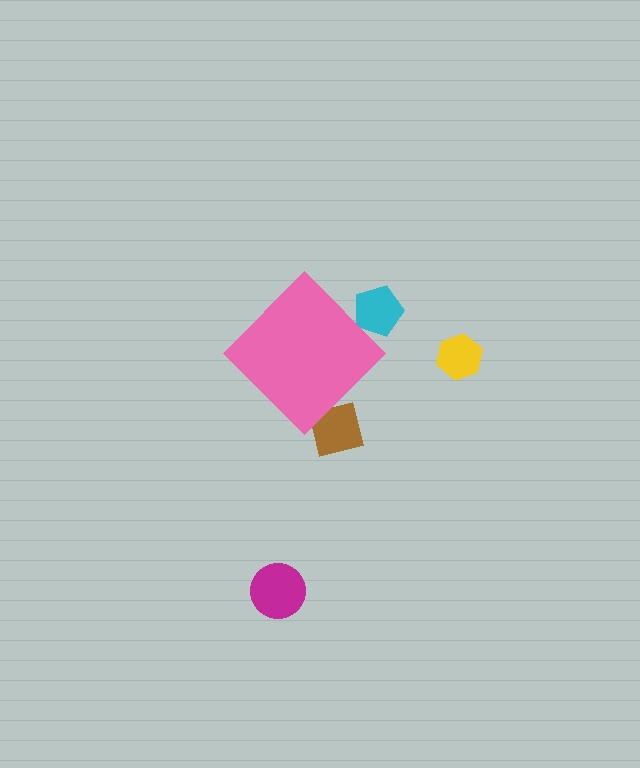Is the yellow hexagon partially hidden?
No, the yellow hexagon is fully visible.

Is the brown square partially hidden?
Yes, the brown square is partially hidden behind the pink diamond.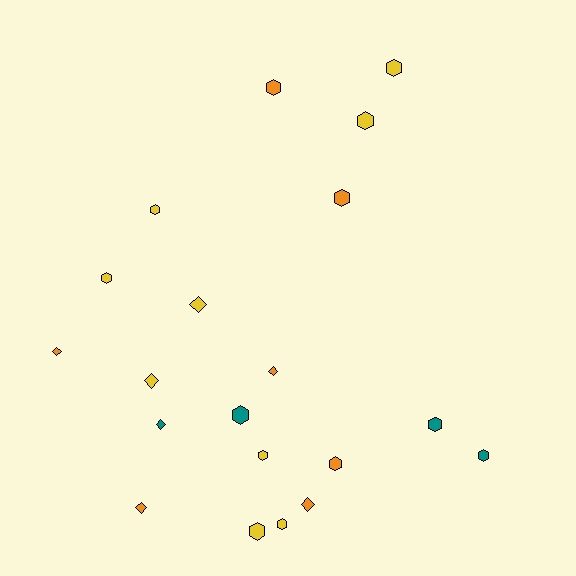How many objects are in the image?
There are 20 objects.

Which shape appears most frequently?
Hexagon, with 13 objects.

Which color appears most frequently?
Yellow, with 9 objects.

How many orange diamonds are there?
There are 4 orange diamonds.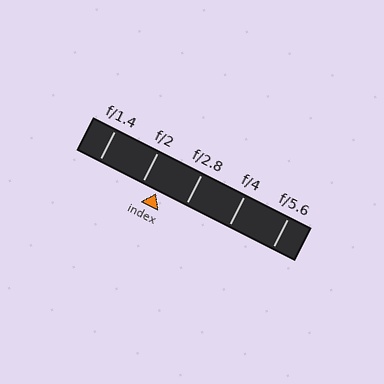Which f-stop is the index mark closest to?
The index mark is closest to f/2.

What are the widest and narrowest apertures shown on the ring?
The widest aperture shown is f/1.4 and the narrowest is f/5.6.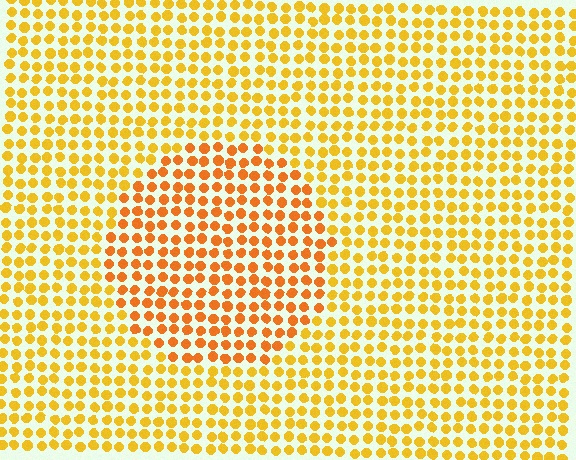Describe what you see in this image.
The image is filled with small yellow elements in a uniform arrangement. A circle-shaped region is visible where the elements are tinted to a slightly different hue, forming a subtle color boundary.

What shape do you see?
I see a circle.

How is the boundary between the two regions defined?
The boundary is defined purely by a slight shift in hue (about 22 degrees). Spacing, size, and orientation are identical on both sides.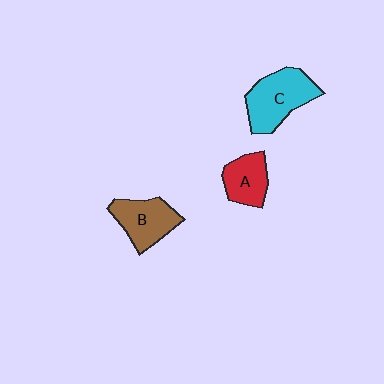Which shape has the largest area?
Shape C (cyan).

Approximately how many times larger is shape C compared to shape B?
Approximately 1.2 times.